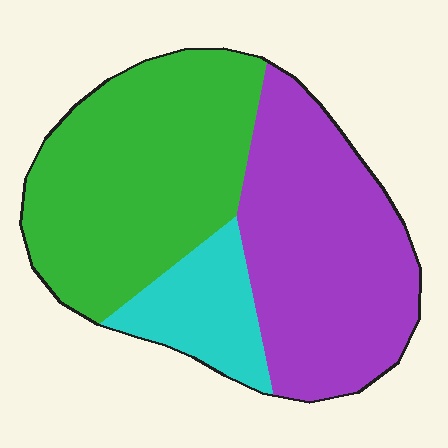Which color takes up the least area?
Cyan, at roughly 15%.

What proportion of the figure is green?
Green covers 44% of the figure.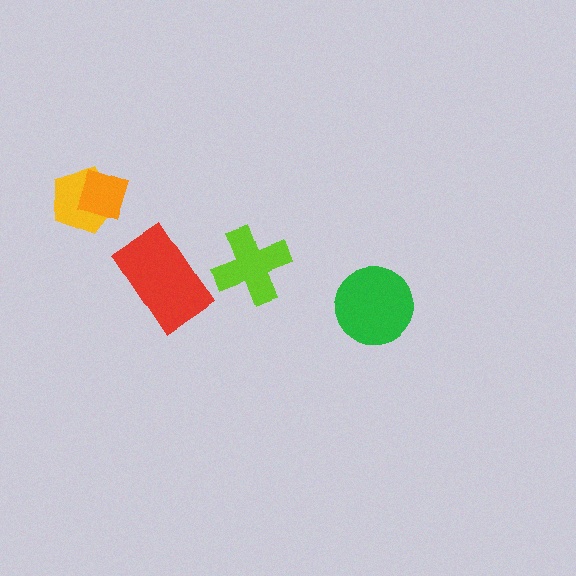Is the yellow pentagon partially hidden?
Yes, it is partially covered by another shape.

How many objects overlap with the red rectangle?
0 objects overlap with the red rectangle.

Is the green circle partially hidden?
No, no other shape covers it.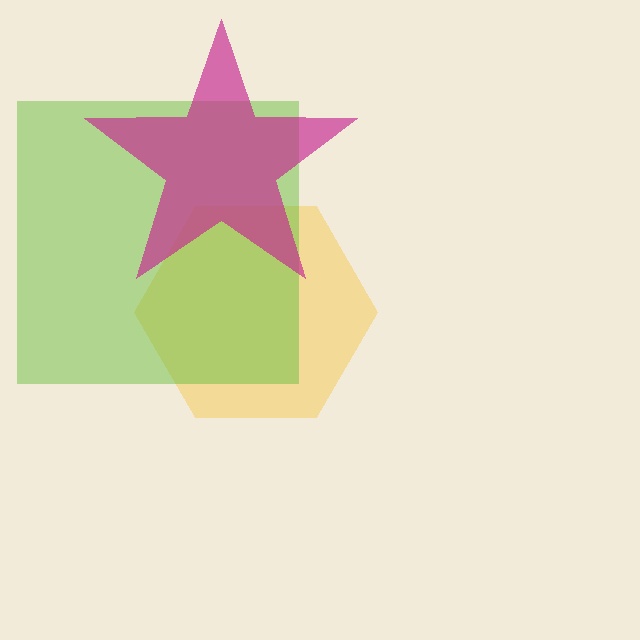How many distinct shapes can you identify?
There are 3 distinct shapes: a yellow hexagon, a lime square, a magenta star.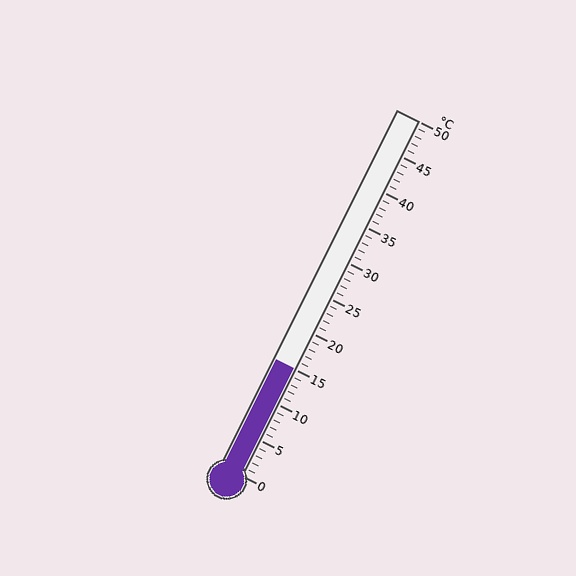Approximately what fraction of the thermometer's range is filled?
The thermometer is filled to approximately 30% of its range.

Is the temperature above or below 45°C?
The temperature is below 45°C.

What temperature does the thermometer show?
The thermometer shows approximately 15°C.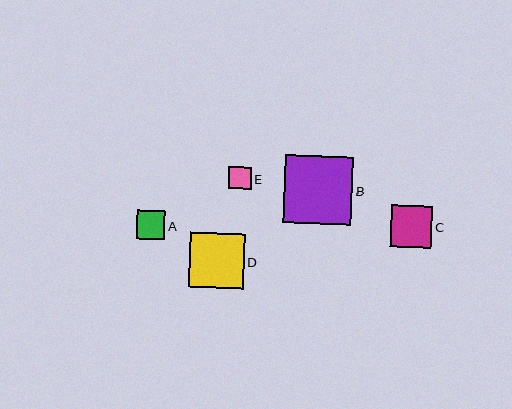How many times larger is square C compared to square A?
Square C is approximately 1.4 times the size of square A.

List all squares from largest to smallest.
From largest to smallest: B, D, C, A, E.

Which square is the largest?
Square B is the largest with a size of approximately 68 pixels.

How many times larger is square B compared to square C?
Square B is approximately 1.7 times the size of square C.